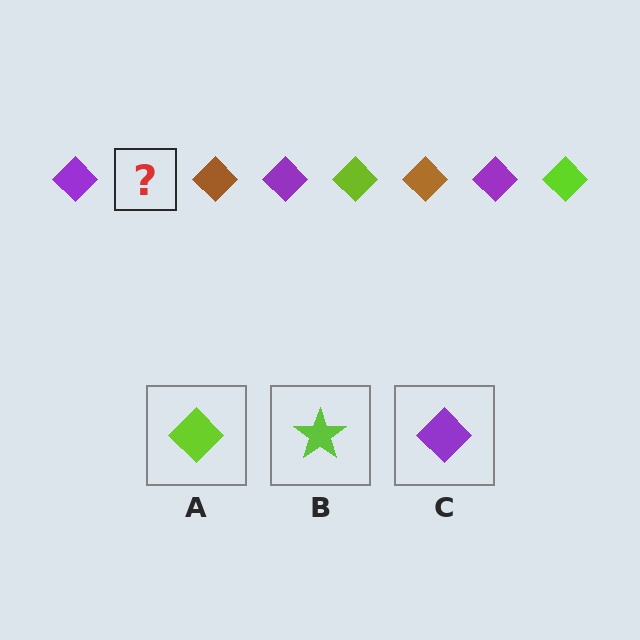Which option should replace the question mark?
Option A.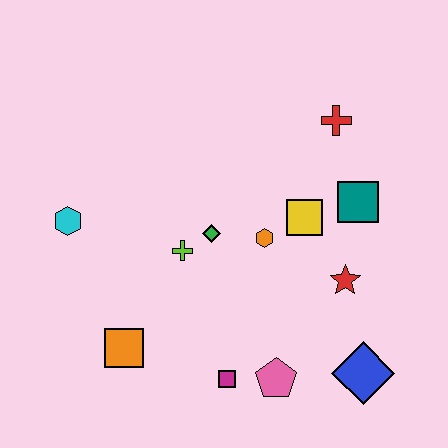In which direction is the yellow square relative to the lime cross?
The yellow square is to the right of the lime cross.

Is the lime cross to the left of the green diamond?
Yes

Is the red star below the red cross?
Yes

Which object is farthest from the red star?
The cyan hexagon is farthest from the red star.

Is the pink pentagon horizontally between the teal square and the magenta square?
Yes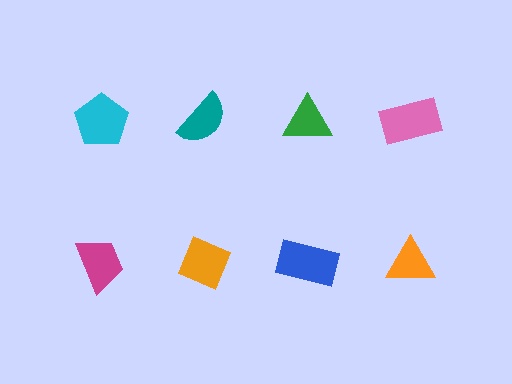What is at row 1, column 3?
A green triangle.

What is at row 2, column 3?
A blue rectangle.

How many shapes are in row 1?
4 shapes.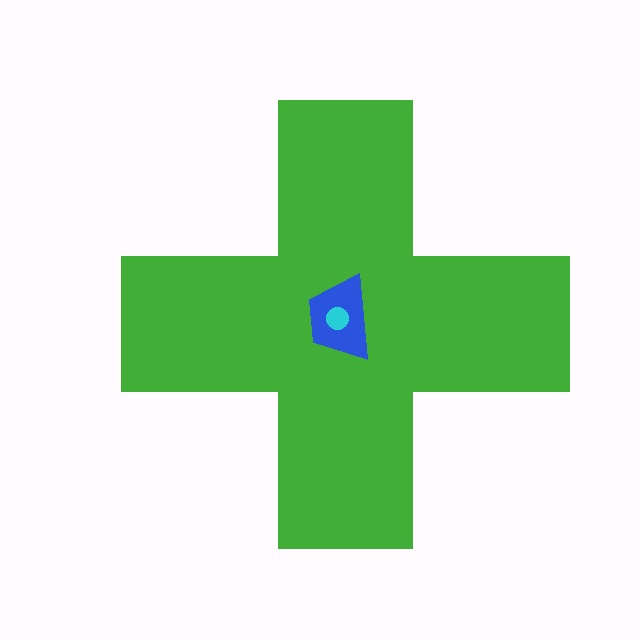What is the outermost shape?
The green cross.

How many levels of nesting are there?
3.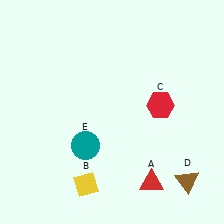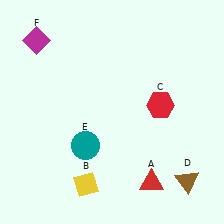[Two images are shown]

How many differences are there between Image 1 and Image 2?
There is 1 difference between the two images.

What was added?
A magenta diamond (F) was added in Image 2.